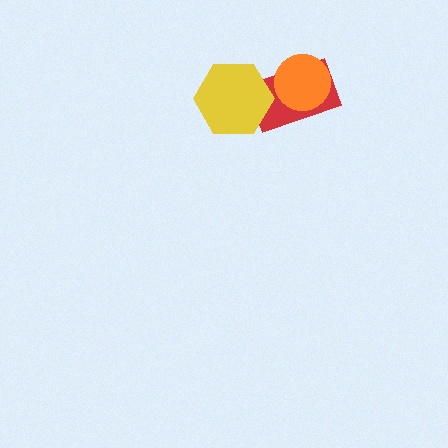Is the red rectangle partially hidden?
Yes, it is partially covered by another shape.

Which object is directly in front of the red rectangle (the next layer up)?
The orange circle is directly in front of the red rectangle.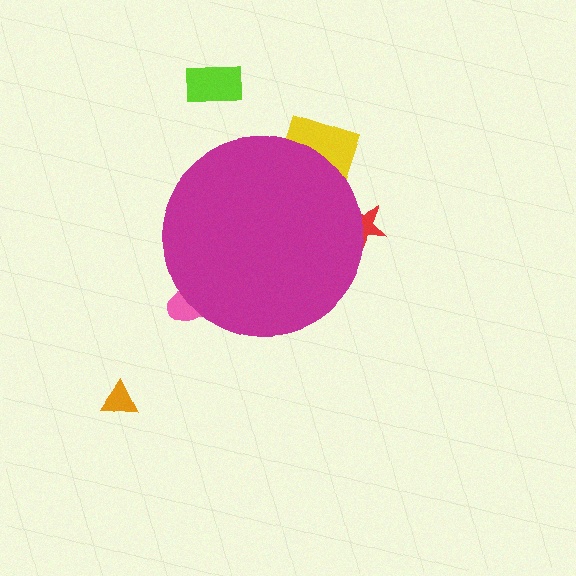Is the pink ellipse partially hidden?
Yes, the pink ellipse is partially hidden behind the magenta circle.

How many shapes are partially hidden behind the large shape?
3 shapes are partially hidden.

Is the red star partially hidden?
Yes, the red star is partially hidden behind the magenta circle.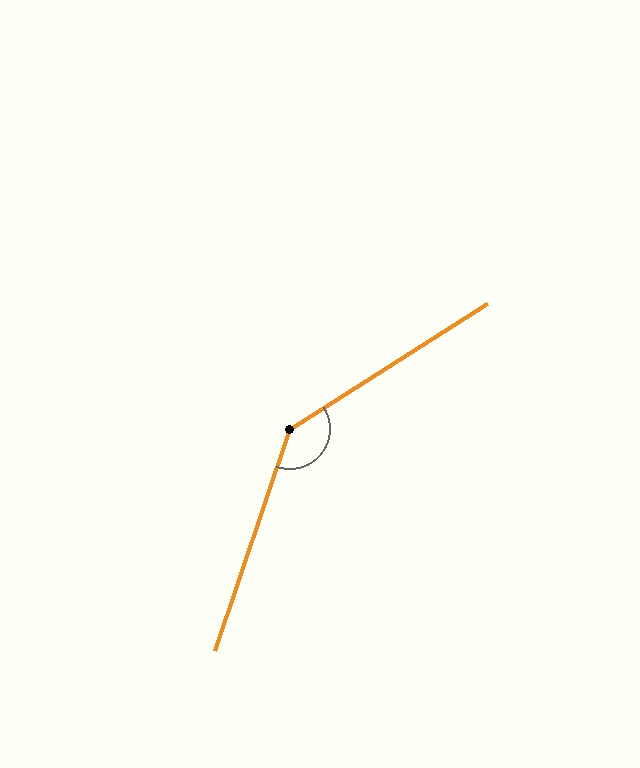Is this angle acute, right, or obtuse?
It is obtuse.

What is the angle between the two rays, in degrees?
Approximately 141 degrees.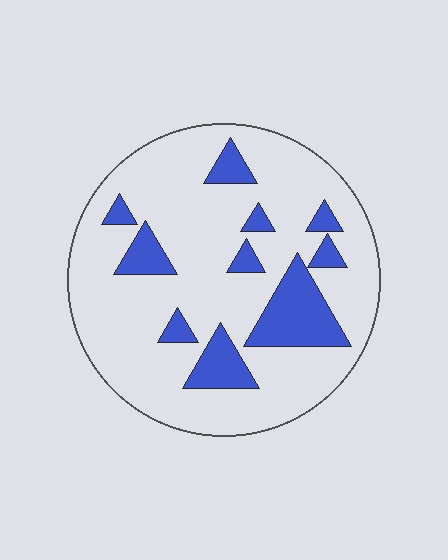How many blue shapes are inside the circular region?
10.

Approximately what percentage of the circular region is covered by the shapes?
Approximately 20%.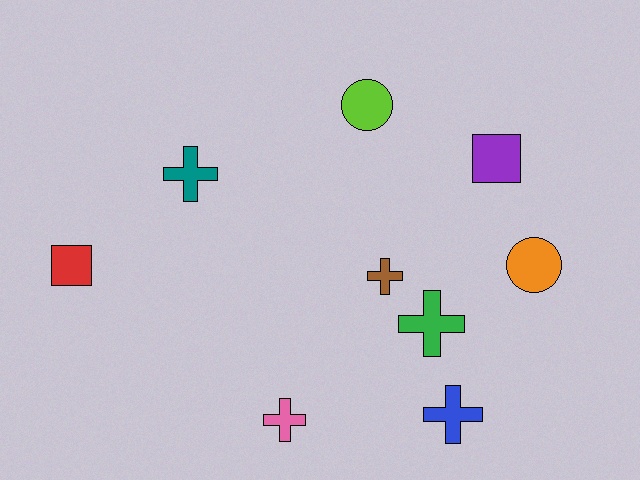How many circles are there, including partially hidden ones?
There are 2 circles.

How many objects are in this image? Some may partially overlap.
There are 9 objects.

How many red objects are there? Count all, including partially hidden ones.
There is 1 red object.